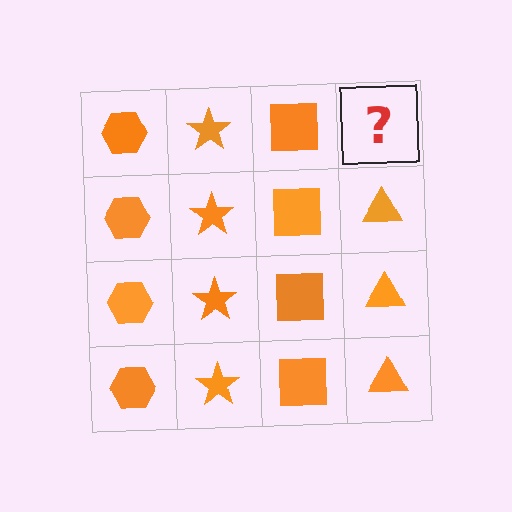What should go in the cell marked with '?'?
The missing cell should contain an orange triangle.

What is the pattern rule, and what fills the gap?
The rule is that each column has a consistent shape. The gap should be filled with an orange triangle.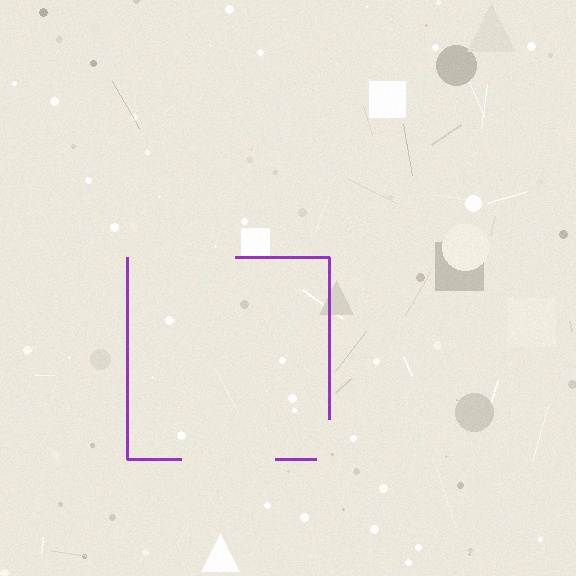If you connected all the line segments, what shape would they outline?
They would outline a square.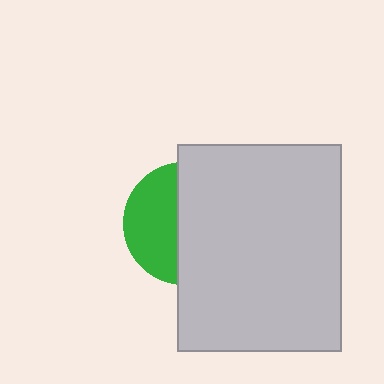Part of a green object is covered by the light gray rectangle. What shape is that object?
It is a circle.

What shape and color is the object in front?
The object in front is a light gray rectangle.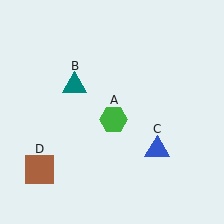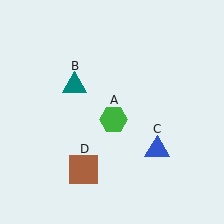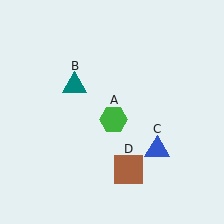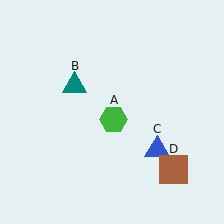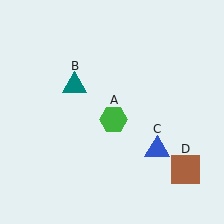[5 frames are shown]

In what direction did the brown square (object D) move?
The brown square (object D) moved right.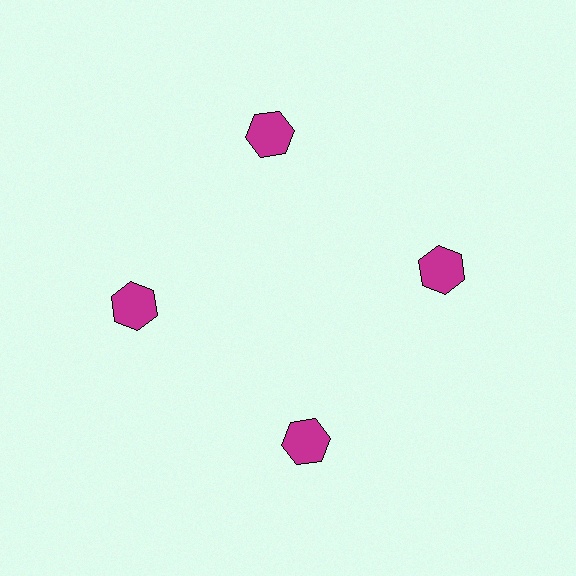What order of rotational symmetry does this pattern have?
This pattern has 4-fold rotational symmetry.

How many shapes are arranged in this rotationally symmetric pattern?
There are 4 shapes, arranged in 4 groups of 1.